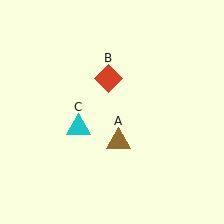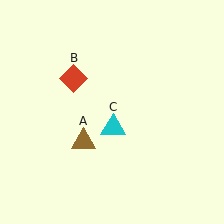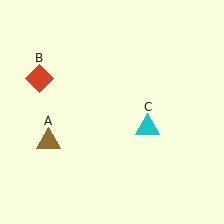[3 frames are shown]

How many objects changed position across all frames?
3 objects changed position: brown triangle (object A), red diamond (object B), cyan triangle (object C).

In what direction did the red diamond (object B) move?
The red diamond (object B) moved left.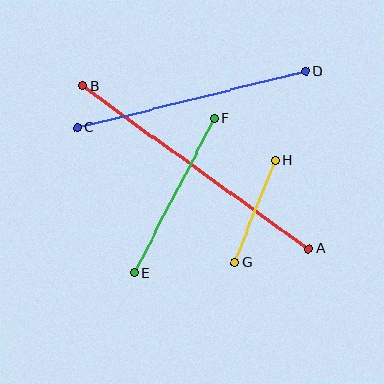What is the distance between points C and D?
The distance is approximately 235 pixels.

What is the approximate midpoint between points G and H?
The midpoint is at approximately (255, 212) pixels.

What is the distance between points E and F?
The distance is approximately 174 pixels.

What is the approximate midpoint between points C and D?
The midpoint is at approximately (191, 100) pixels.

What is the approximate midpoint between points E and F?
The midpoint is at approximately (174, 195) pixels.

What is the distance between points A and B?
The distance is approximately 279 pixels.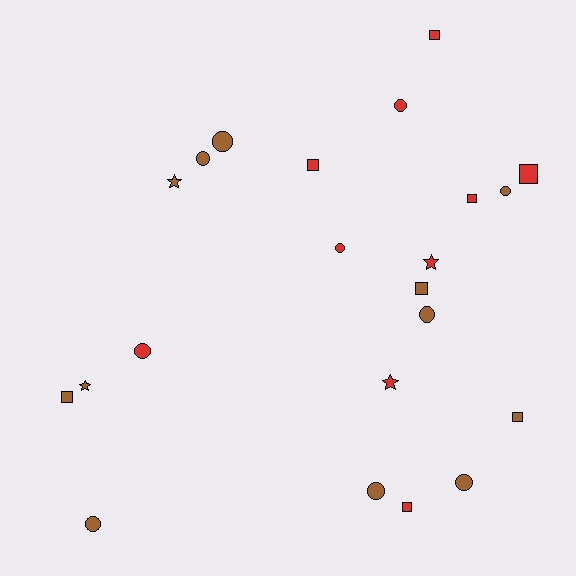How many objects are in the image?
There are 22 objects.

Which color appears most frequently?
Brown, with 12 objects.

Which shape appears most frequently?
Circle, with 10 objects.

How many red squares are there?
There are 5 red squares.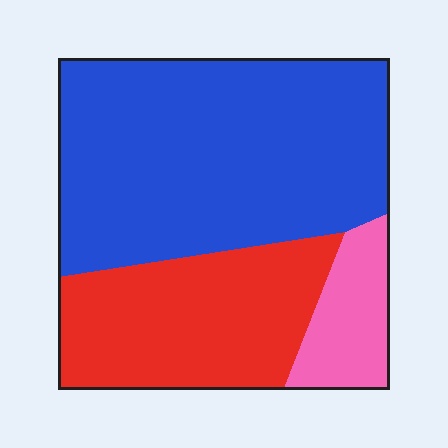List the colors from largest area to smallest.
From largest to smallest: blue, red, pink.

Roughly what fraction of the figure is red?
Red takes up between a sixth and a third of the figure.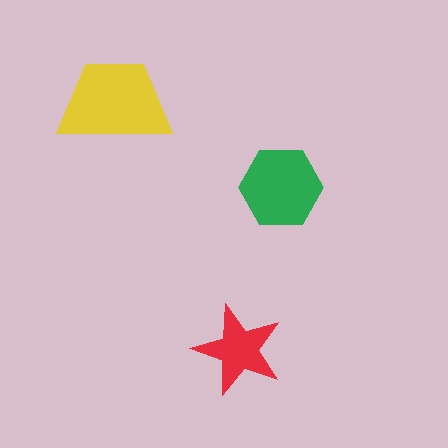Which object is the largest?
The yellow trapezoid.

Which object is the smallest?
The red star.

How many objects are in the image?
There are 3 objects in the image.